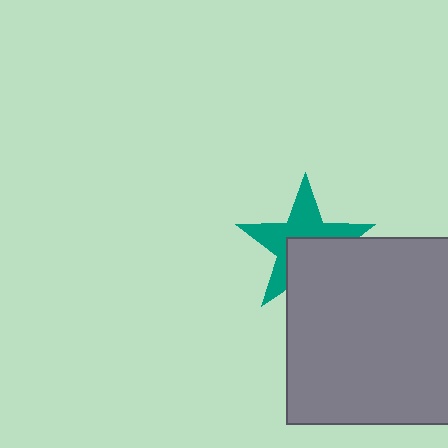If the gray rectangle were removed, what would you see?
You would see the complete teal star.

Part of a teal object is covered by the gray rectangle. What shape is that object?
It is a star.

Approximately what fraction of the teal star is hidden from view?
Roughly 43% of the teal star is hidden behind the gray rectangle.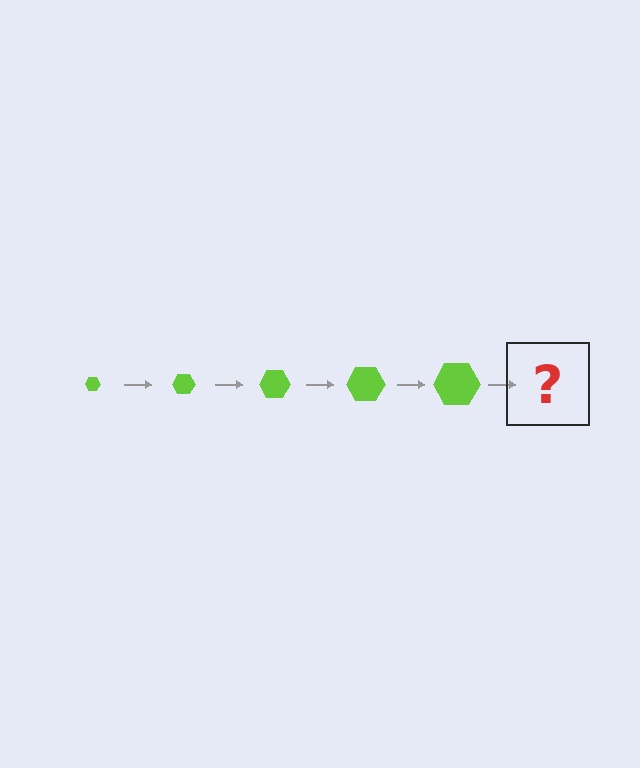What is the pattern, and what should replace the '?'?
The pattern is that the hexagon gets progressively larger each step. The '?' should be a lime hexagon, larger than the previous one.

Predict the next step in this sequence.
The next step is a lime hexagon, larger than the previous one.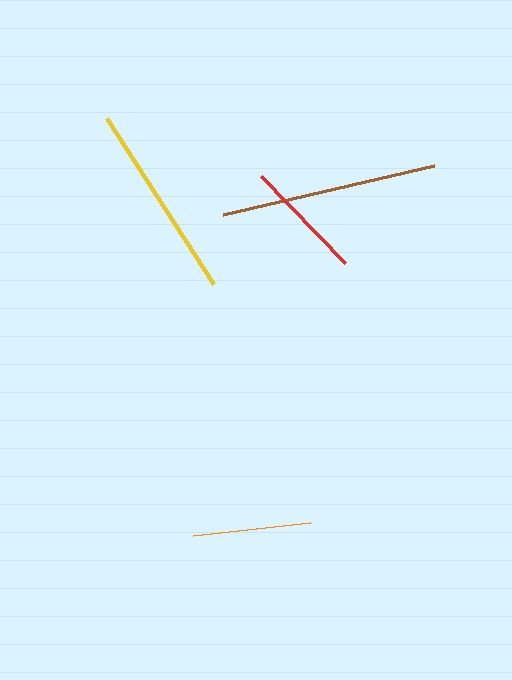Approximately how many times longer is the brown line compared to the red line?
The brown line is approximately 1.8 times the length of the red line.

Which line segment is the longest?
The brown line is the longest at approximately 217 pixels.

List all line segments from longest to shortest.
From longest to shortest: brown, yellow, red, orange.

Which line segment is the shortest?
The orange line is the shortest at approximately 118 pixels.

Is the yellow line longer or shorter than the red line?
The yellow line is longer than the red line.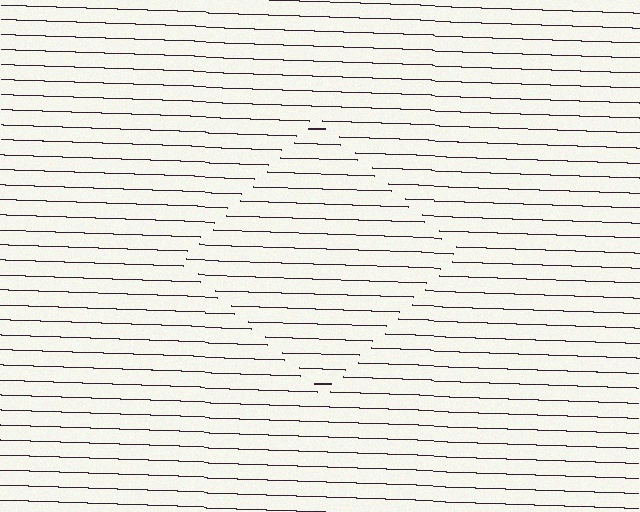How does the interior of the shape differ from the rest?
The interior of the shape contains the same grating, shifted by half a period — the contour is defined by the phase discontinuity where line-ends from the inner and outer gratings abut.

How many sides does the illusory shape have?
4 sides — the line-ends trace a square.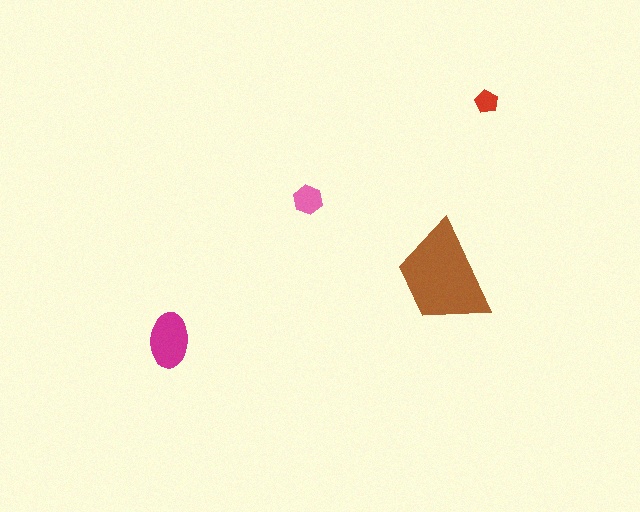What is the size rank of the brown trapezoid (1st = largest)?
1st.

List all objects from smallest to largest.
The red pentagon, the pink hexagon, the magenta ellipse, the brown trapezoid.